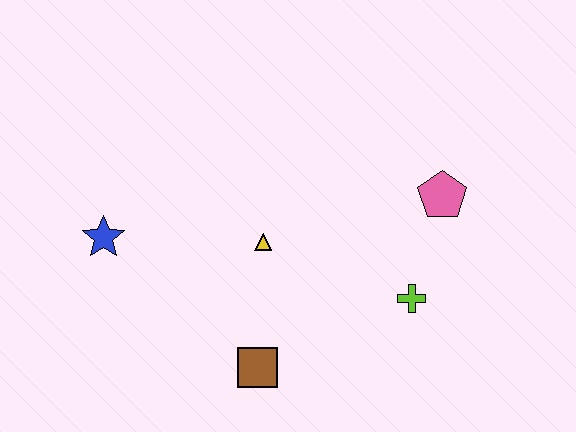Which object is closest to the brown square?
The yellow triangle is closest to the brown square.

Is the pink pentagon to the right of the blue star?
Yes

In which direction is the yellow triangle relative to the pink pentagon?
The yellow triangle is to the left of the pink pentagon.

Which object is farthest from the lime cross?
The blue star is farthest from the lime cross.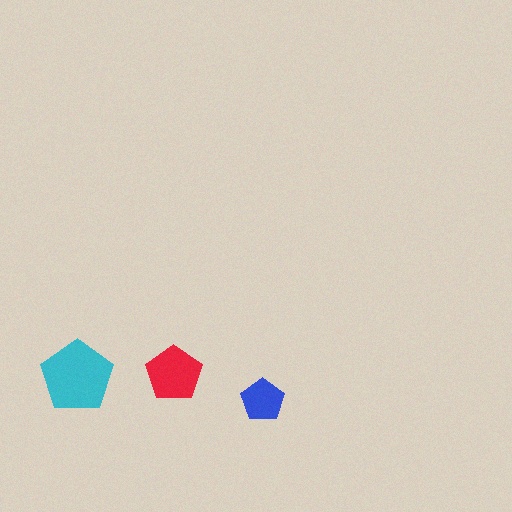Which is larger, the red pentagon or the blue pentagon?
The red one.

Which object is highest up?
The red pentagon is topmost.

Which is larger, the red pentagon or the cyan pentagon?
The cyan one.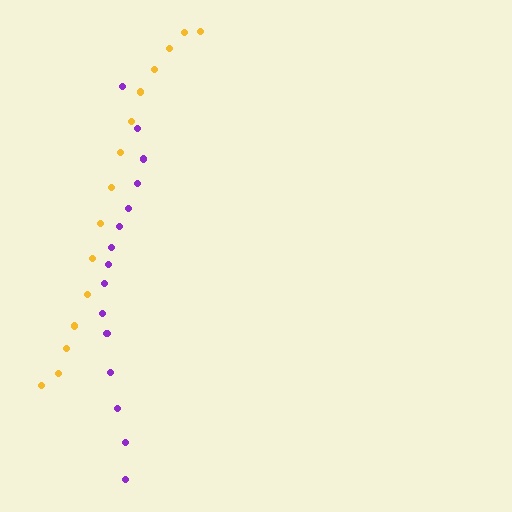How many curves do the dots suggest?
There are 2 distinct paths.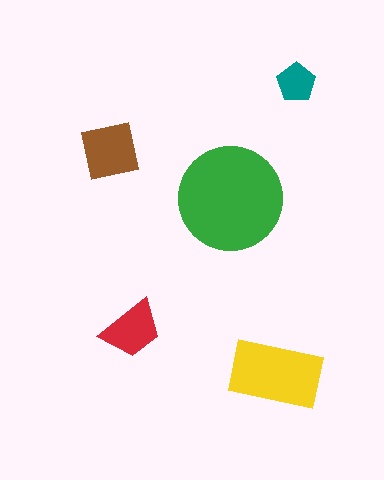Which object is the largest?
The green circle.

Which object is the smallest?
The teal pentagon.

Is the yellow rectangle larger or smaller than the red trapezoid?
Larger.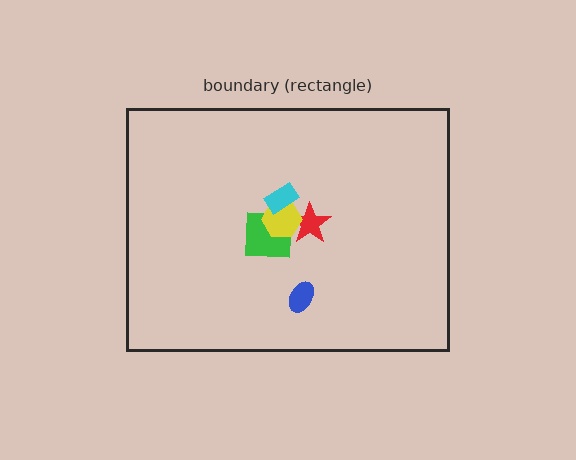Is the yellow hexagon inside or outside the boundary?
Inside.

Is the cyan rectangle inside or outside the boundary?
Inside.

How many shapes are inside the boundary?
5 inside, 0 outside.